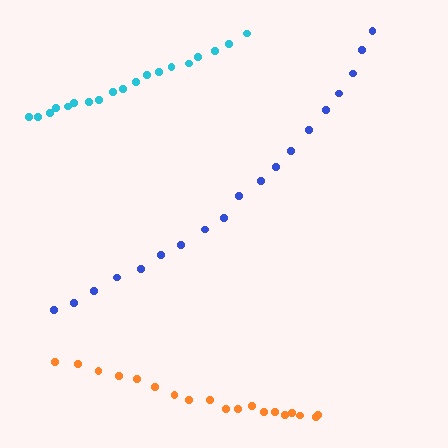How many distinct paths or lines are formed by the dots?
There are 3 distinct paths.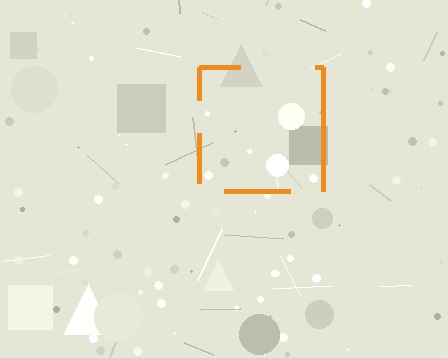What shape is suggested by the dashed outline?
The dashed outline suggests a square.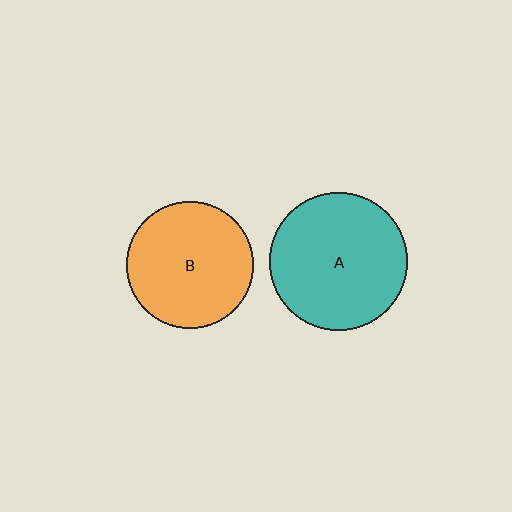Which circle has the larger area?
Circle A (teal).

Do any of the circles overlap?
No, none of the circles overlap.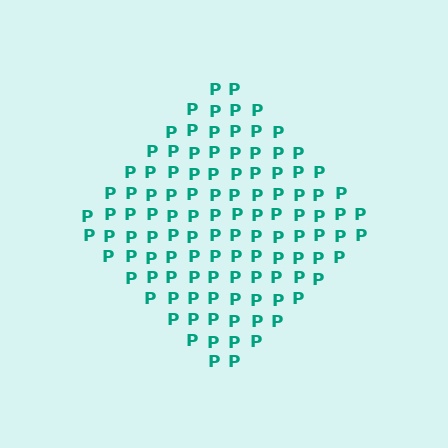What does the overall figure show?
The overall figure shows a diamond.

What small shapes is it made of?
It is made of small letter P's.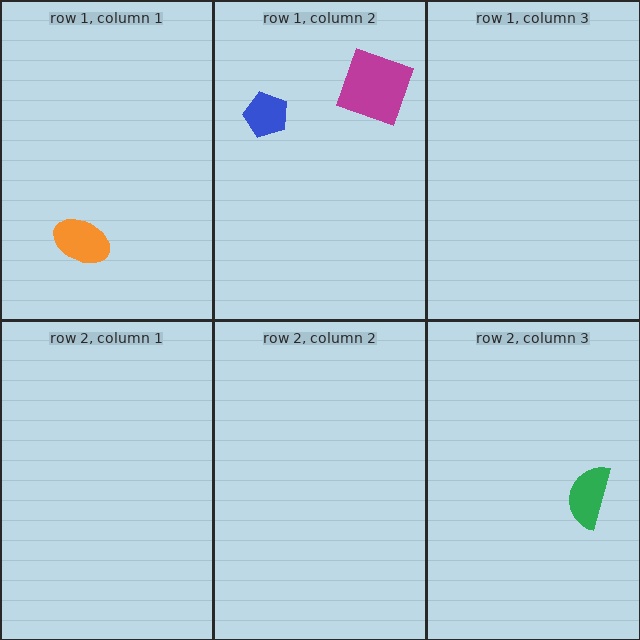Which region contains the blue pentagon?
The row 1, column 2 region.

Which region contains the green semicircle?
The row 2, column 3 region.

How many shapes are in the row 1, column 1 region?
1.